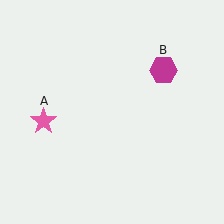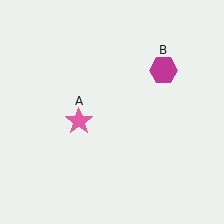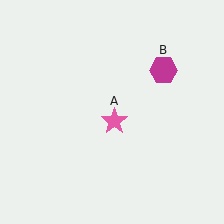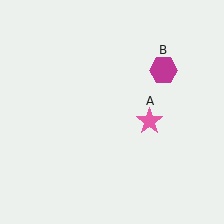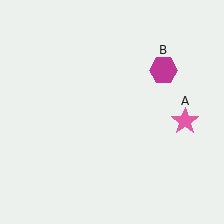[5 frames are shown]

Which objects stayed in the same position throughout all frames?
Magenta hexagon (object B) remained stationary.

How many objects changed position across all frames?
1 object changed position: pink star (object A).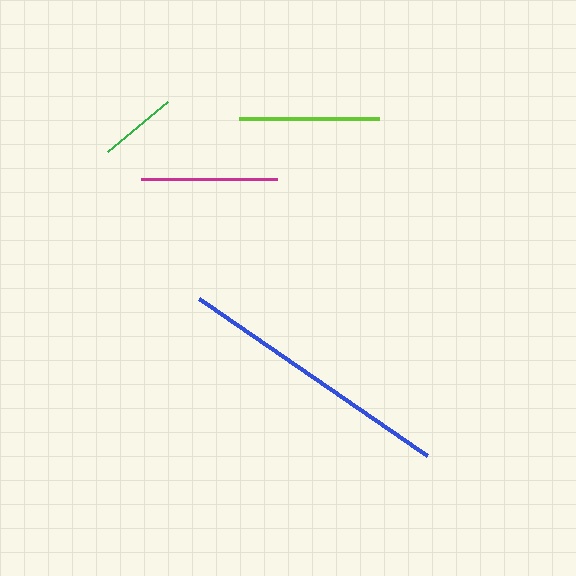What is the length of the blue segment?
The blue segment is approximately 277 pixels long.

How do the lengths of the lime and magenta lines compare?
The lime and magenta lines are approximately the same length.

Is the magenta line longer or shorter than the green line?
The magenta line is longer than the green line.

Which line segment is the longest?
The blue line is the longest at approximately 277 pixels.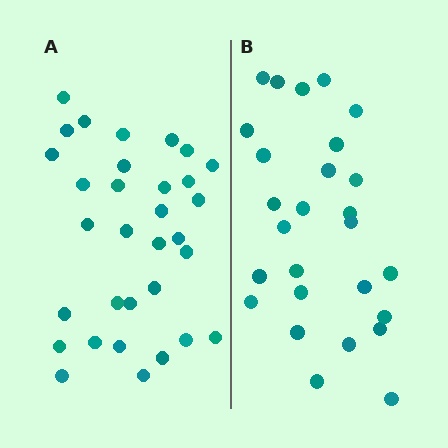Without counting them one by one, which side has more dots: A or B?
Region A (the left region) has more dots.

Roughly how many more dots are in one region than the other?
Region A has about 5 more dots than region B.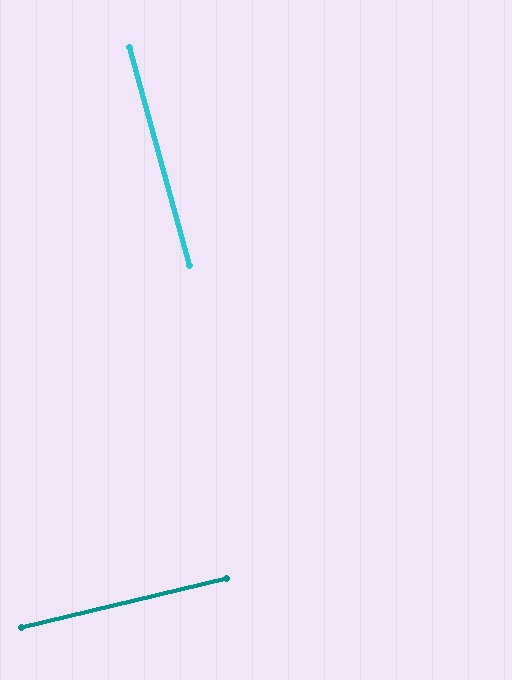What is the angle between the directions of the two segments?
Approximately 88 degrees.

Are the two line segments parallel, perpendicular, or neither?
Perpendicular — they meet at approximately 88°.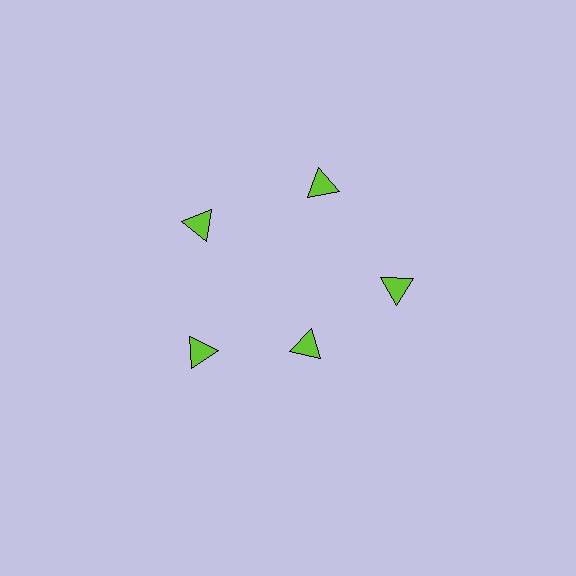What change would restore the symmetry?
The symmetry would be restored by moving it outward, back onto the ring so that all 5 triangles sit at equal angles and equal distance from the center.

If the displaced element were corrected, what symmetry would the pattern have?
It would have 5-fold rotational symmetry — the pattern would map onto itself every 72 degrees.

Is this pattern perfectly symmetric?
No. The 5 lime triangles are arranged in a ring, but one element near the 5 o'clock position is pulled inward toward the center, breaking the 5-fold rotational symmetry.